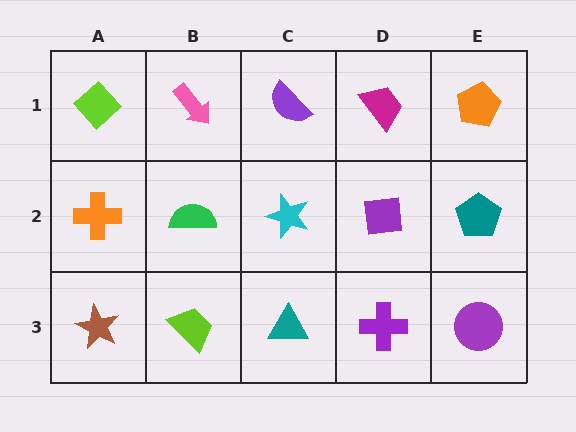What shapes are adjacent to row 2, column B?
A pink arrow (row 1, column B), a lime trapezoid (row 3, column B), an orange cross (row 2, column A), a cyan star (row 2, column C).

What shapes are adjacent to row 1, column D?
A purple square (row 2, column D), a purple semicircle (row 1, column C), an orange pentagon (row 1, column E).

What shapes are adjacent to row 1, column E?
A teal pentagon (row 2, column E), a magenta trapezoid (row 1, column D).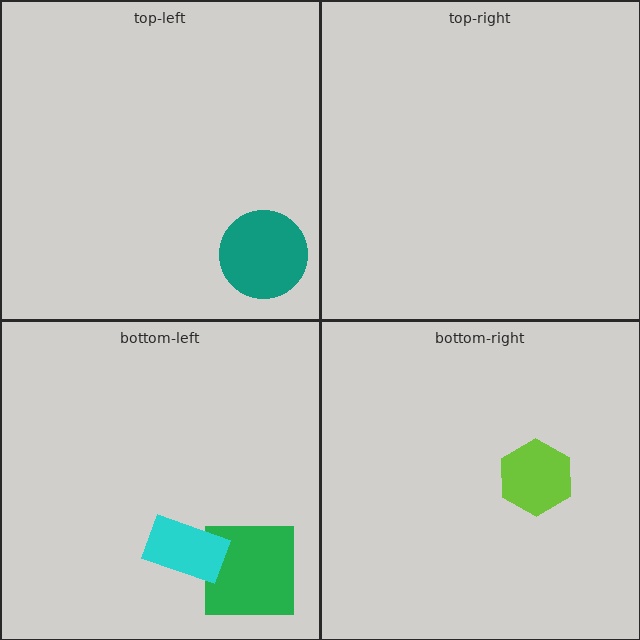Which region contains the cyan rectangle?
The bottom-left region.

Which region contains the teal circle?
The top-left region.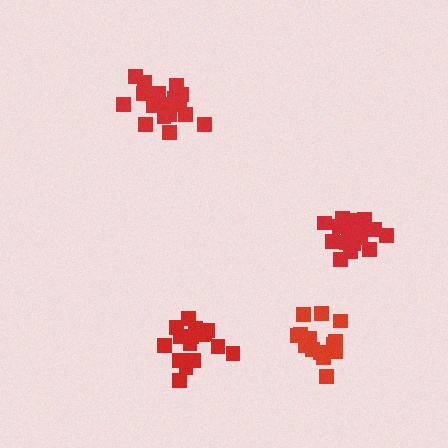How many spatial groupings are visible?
There are 4 spatial groupings.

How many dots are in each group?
Group 1: 18 dots, Group 2: 16 dots, Group 3: 14 dots, Group 4: 18 dots (66 total).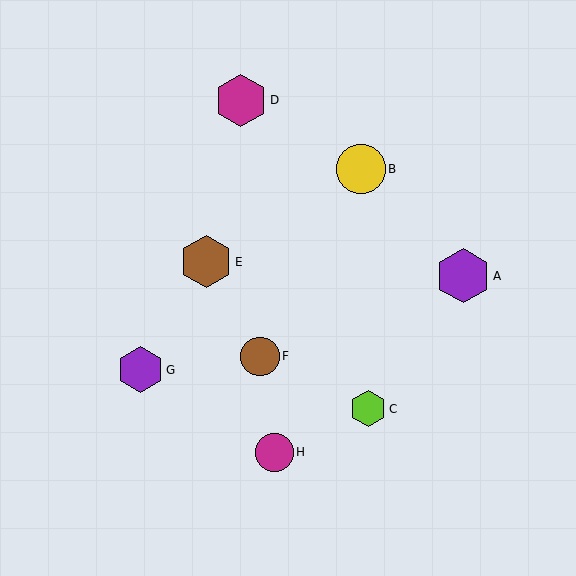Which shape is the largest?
The purple hexagon (labeled A) is the largest.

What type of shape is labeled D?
Shape D is a magenta hexagon.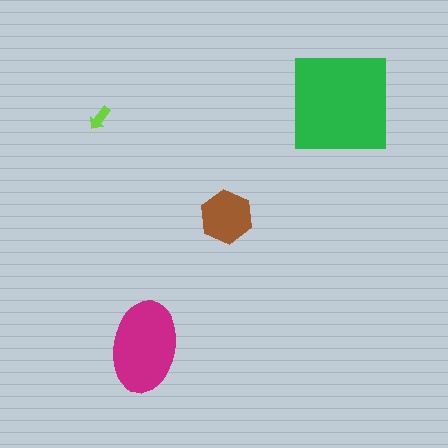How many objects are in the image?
There are 4 objects in the image.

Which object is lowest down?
The magenta ellipse is bottommost.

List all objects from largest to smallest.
The green square, the magenta ellipse, the brown hexagon, the lime arrow.